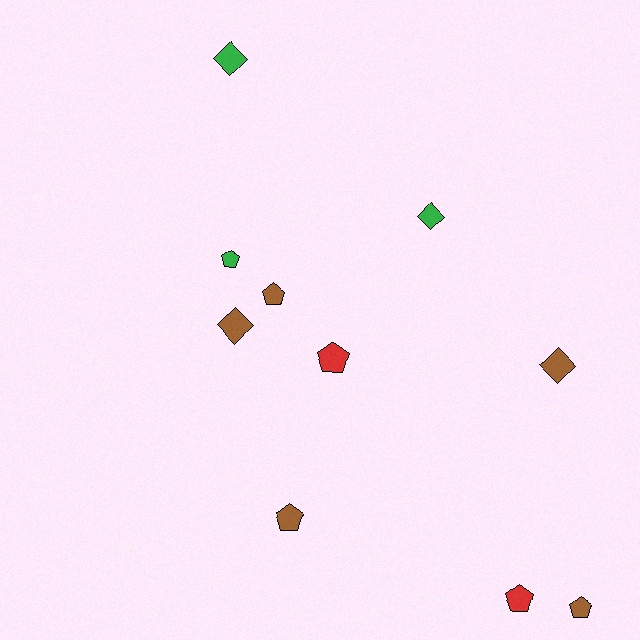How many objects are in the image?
There are 10 objects.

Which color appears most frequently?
Brown, with 5 objects.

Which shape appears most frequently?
Pentagon, with 6 objects.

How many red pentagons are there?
There are 2 red pentagons.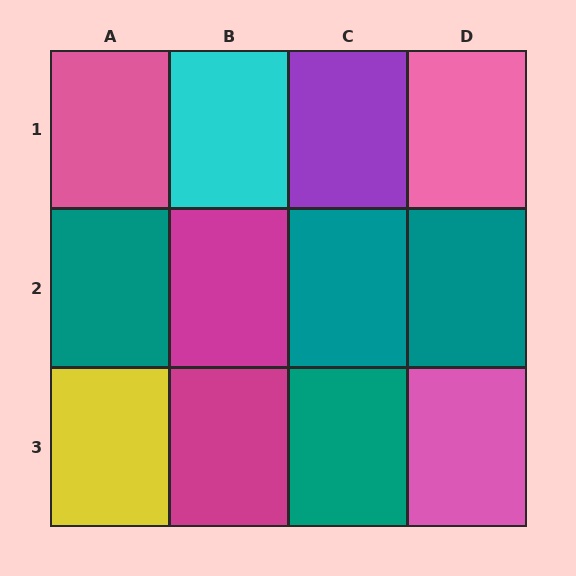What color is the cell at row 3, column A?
Yellow.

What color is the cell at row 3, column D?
Pink.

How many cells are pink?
3 cells are pink.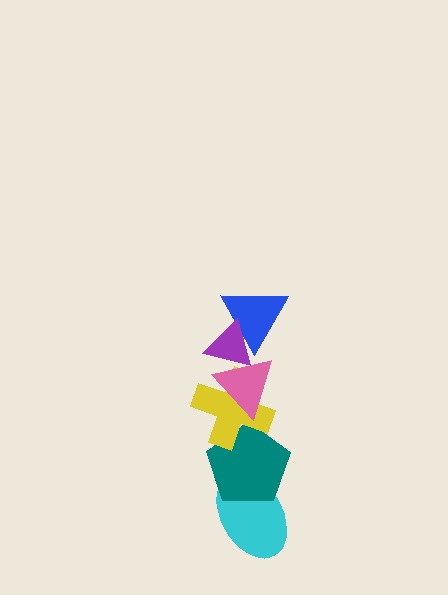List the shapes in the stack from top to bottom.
From top to bottom: the purple triangle, the blue triangle, the pink triangle, the yellow cross, the teal pentagon, the cyan ellipse.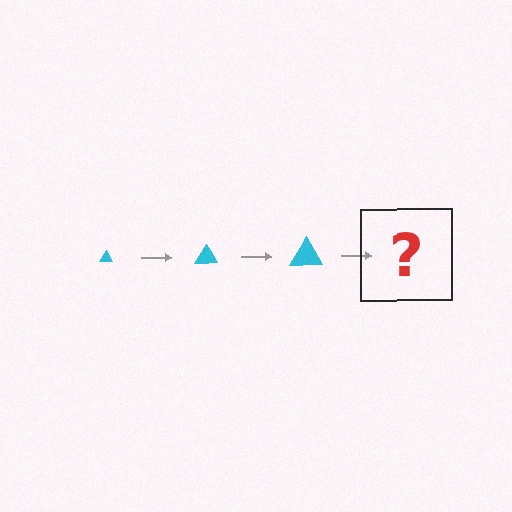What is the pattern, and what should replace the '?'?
The pattern is that the triangle gets progressively larger each step. The '?' should be a cyan triangle, larger than the previous one.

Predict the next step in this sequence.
The next step is a cyan triangle, larger than the previous one.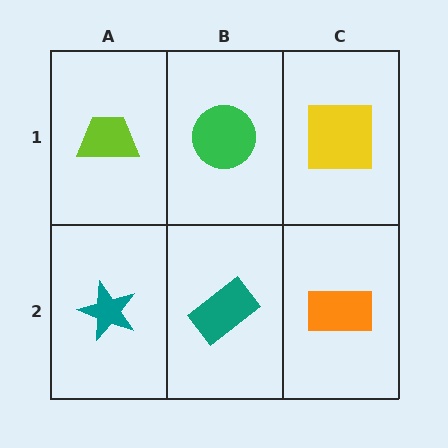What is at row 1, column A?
A lime trapezoid.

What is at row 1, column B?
A green circle.